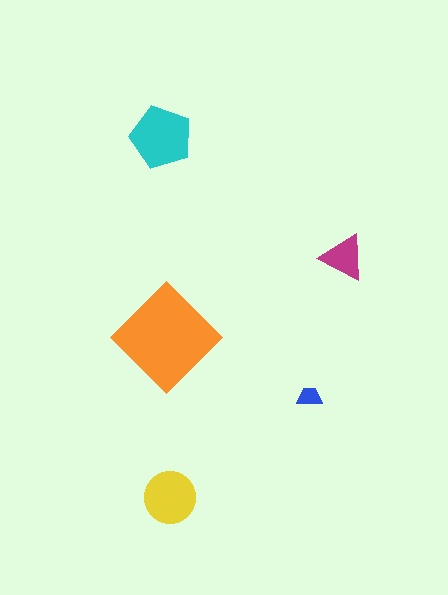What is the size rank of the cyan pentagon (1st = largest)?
2nd.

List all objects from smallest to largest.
The blue trapezoid, the magenta triangle, the yellow circle, the cyan pentagon, the orange diamond.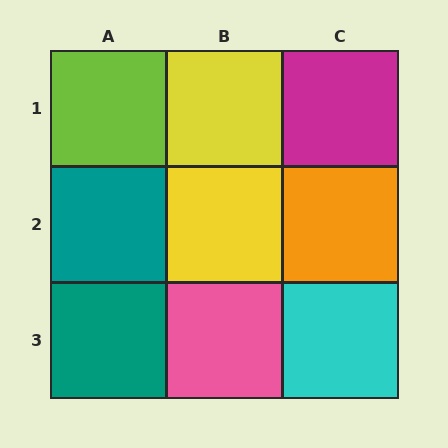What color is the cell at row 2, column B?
Yellow.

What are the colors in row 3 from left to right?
Teal, pink, cyan.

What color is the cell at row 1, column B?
Yellow.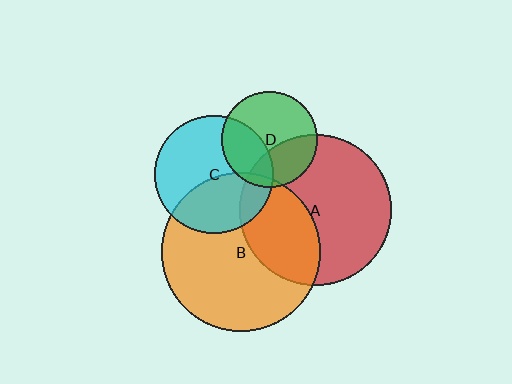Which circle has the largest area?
Circle B (orange).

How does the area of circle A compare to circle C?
Approximately 1.6 times.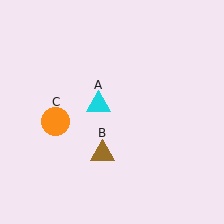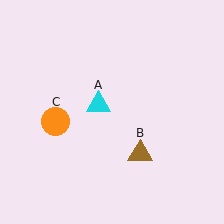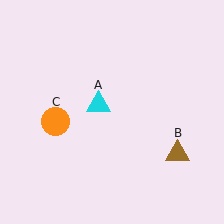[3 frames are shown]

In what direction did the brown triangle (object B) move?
The brown triangle (object B) moved right.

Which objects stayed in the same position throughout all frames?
Cyan triangle (object A) and orange circle (object C) remained stationary.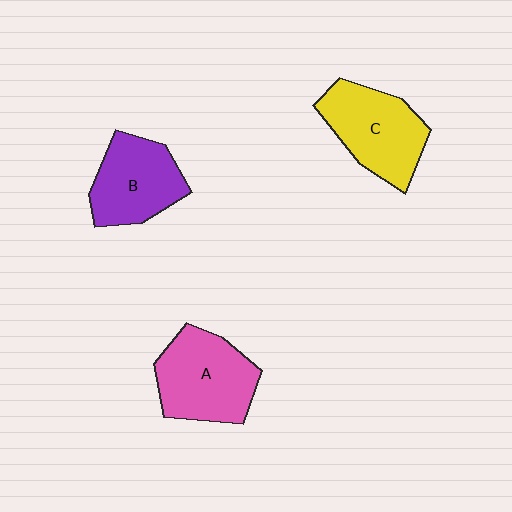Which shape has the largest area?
Shape A (pink).